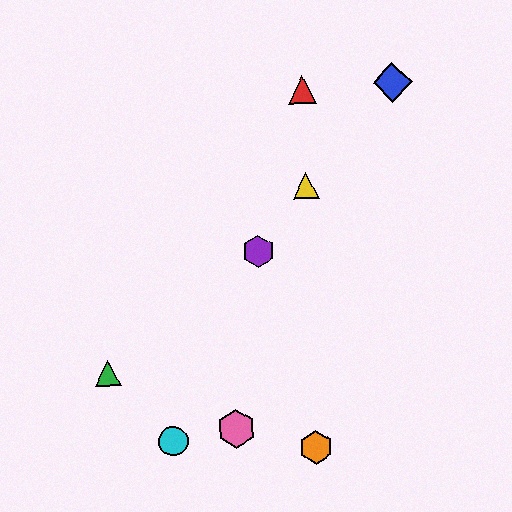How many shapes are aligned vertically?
3 shapes (the red triangle, the yellow triangle, the orange hexagon) are aligned vertically.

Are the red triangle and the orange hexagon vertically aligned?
Yes, both are at x≈303.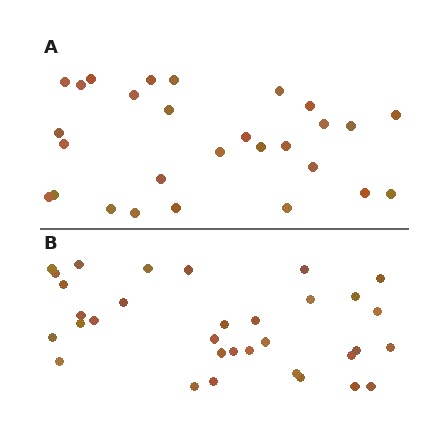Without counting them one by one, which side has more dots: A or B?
Region B (the bottom region) has more dots.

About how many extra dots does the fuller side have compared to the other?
Region B has about 5 more dots than region A.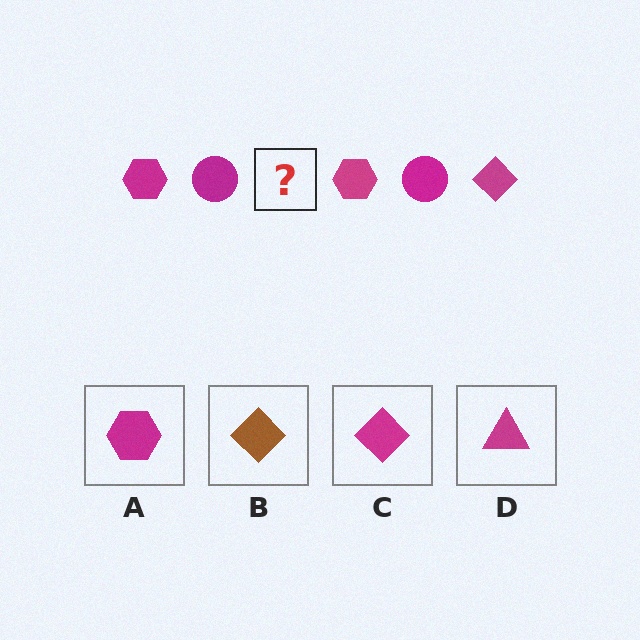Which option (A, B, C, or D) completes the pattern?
C.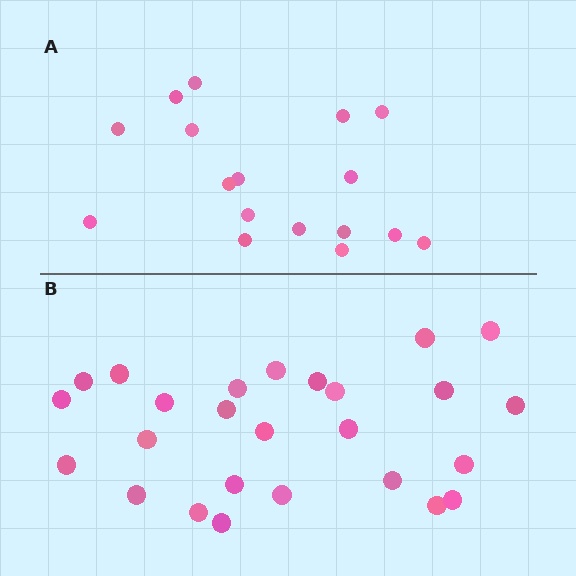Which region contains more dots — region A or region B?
Region B (the bottom region) has more dots.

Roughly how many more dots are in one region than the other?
Region B has roughly 8 or so more dots than region A.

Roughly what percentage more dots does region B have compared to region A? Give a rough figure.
About 55% more.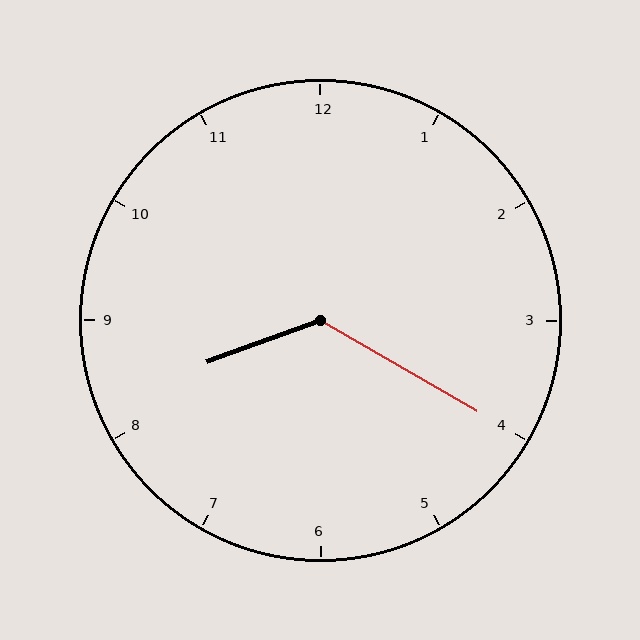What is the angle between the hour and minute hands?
Approximately 130 degrees.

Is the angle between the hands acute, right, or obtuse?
It is obtuse.